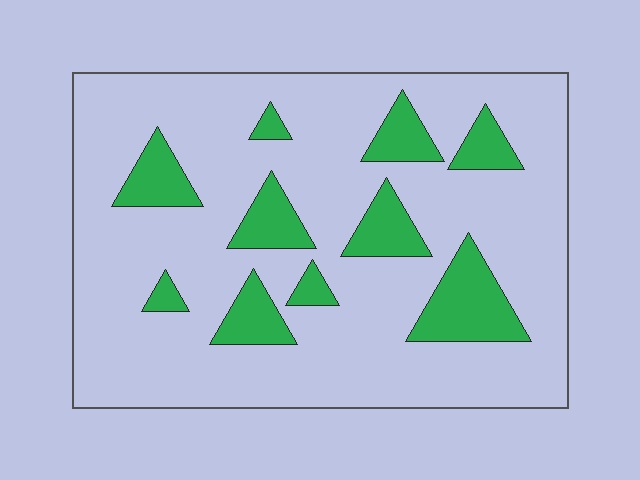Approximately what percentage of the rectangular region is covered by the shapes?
Approximately 20%.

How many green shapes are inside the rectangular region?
10.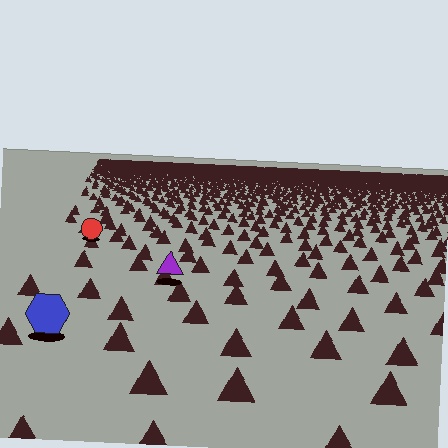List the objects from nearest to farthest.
From nearest to farthest: the blue hexagon, the purple triangle, the red circle.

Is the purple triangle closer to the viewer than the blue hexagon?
No. The blue hexagon is closer — you can tell from the texture gradient: the ground texture is coarser near it.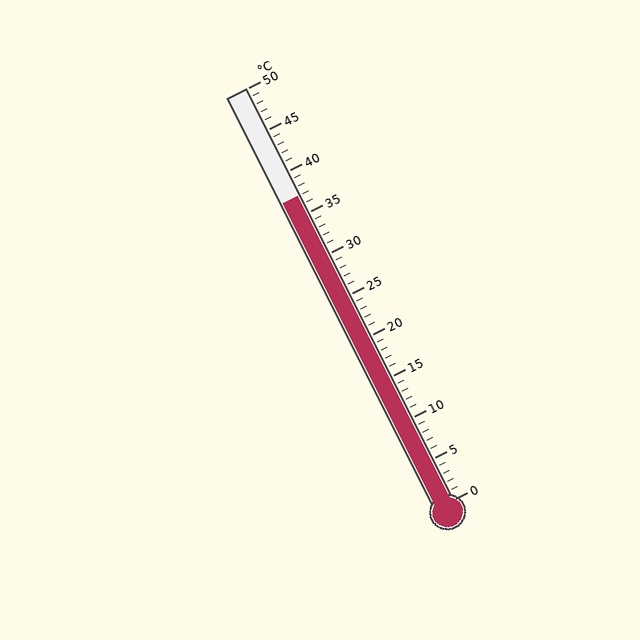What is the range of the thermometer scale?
The thermometer scale ranges from 0°C to 50°C.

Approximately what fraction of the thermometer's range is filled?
The thermometer is filled to approximately 75% of its range.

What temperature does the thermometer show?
The thermometer shows approximately 37°C.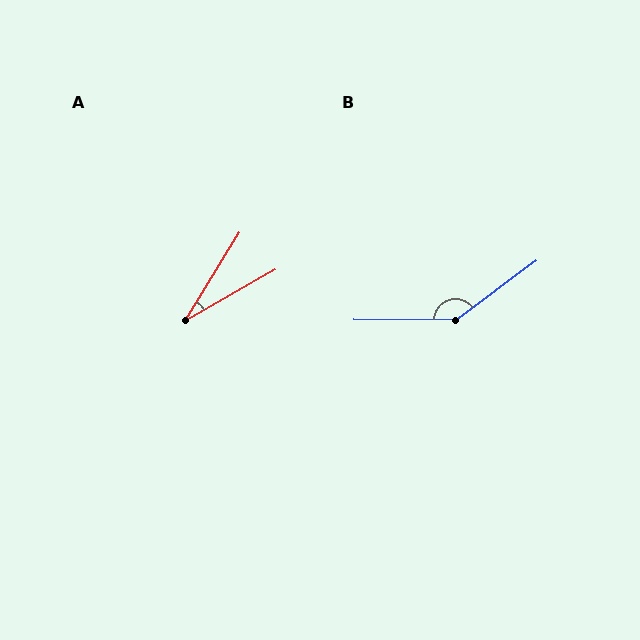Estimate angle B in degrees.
Approximately 143 degrees.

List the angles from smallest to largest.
A (29°), B (143°).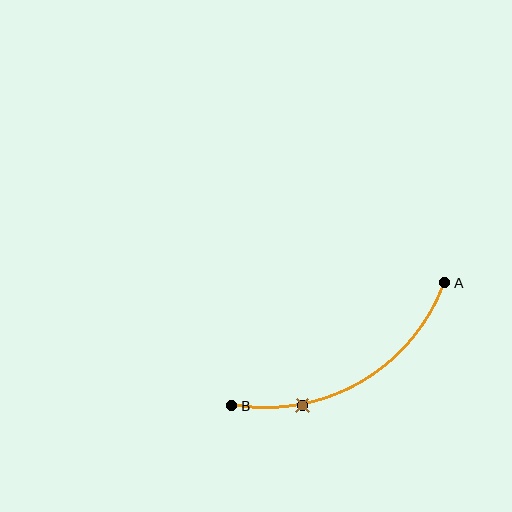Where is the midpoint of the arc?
The arc midpoint is the point on the curve farthest from the straight line joining A and B. It sits below that line.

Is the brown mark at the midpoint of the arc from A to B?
No. The brown mark lies on the arc but is closer to endpoint B. The arc midpoint would be at the point on the curve equidistant along the arc from both A and B.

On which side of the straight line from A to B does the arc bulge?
The arc bulges below the straight line connecting A and B.